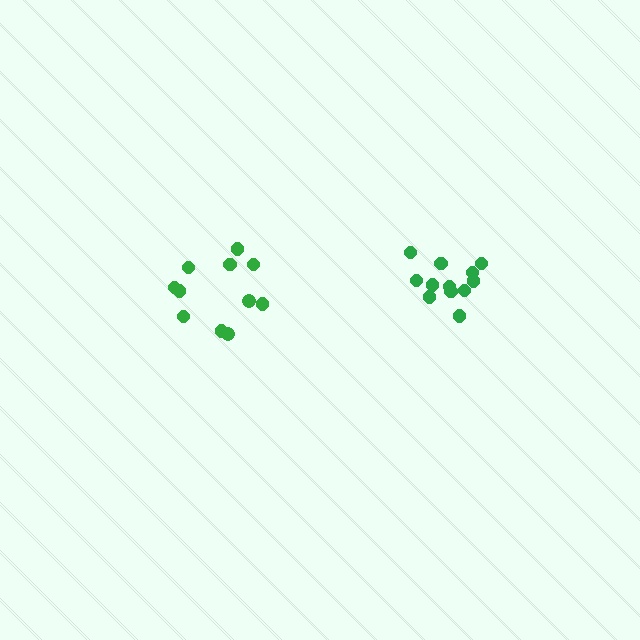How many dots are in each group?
Group 1: 11 dots, Group 2: 12 dots (23 total).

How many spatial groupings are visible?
There are 2 spatial groupings.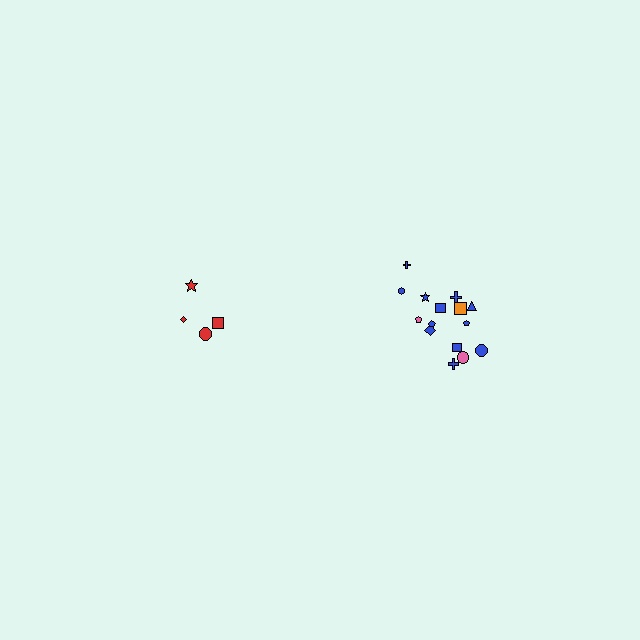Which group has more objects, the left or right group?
The right group.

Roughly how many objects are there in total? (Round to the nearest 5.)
Roughly 20 objects in total.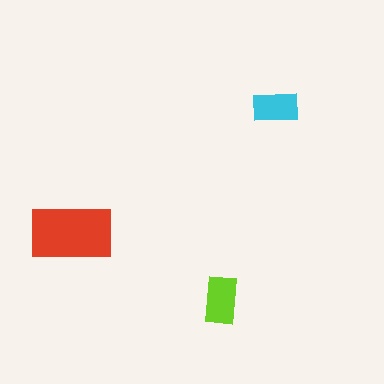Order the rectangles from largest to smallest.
the red one, the lime one, the cyan one.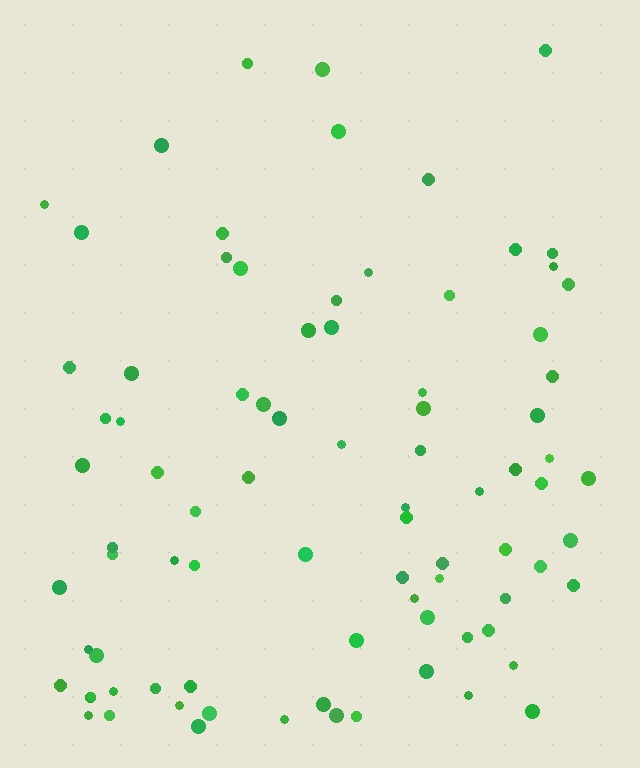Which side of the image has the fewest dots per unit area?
The top.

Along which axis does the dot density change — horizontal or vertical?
Vertical.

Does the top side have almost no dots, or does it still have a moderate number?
Still a moderate number, just noticeably fewer than the bottom.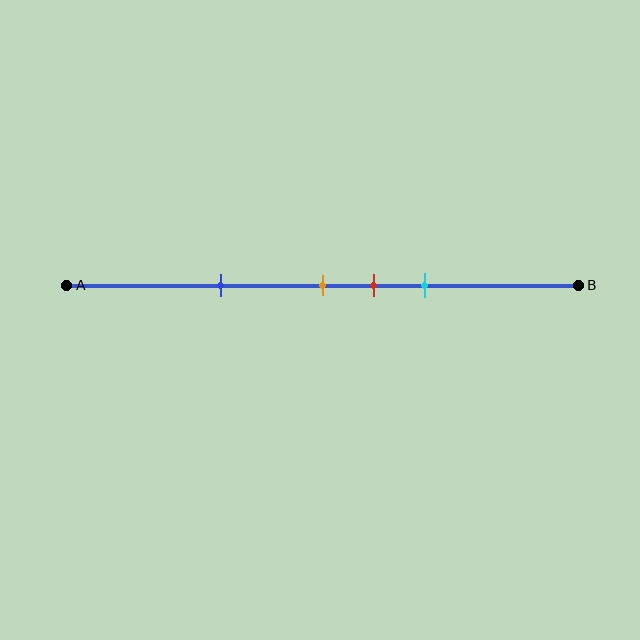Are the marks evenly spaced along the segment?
No, the marks are not evenly spaced.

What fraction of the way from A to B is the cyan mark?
The cyan mark is approximately 70% (0.7) of the way from A to B.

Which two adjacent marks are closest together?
The orange and red marks are the closest adjacent pair.